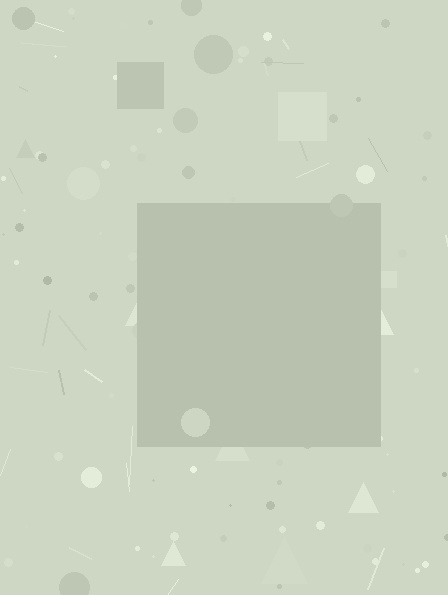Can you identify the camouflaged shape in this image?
The camouflaged shape is a square.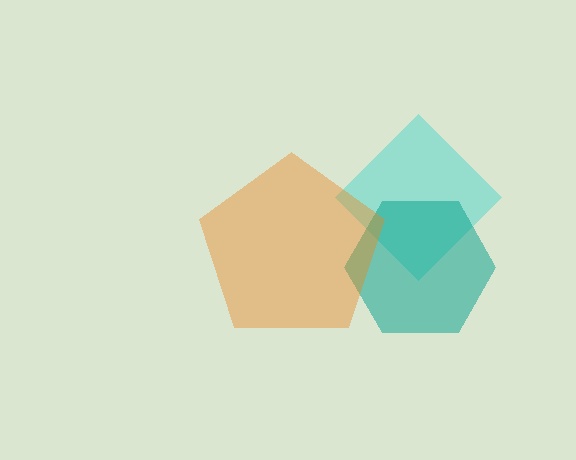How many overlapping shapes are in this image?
There are 3 overlapping shapes in the image.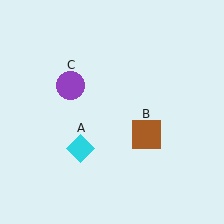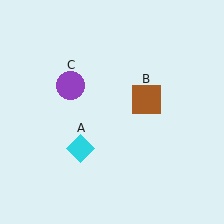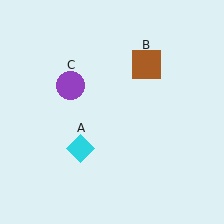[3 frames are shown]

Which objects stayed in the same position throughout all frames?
Cyan diamond (object A) and purple circle (object C) remained stationary.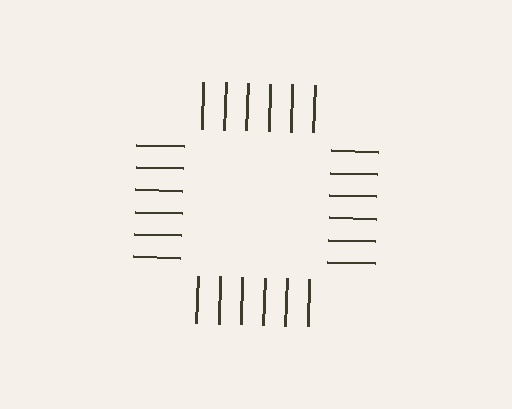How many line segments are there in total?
24 — 6 along each of the 4 edges.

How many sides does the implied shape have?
4 sides — the line-ends trace a square.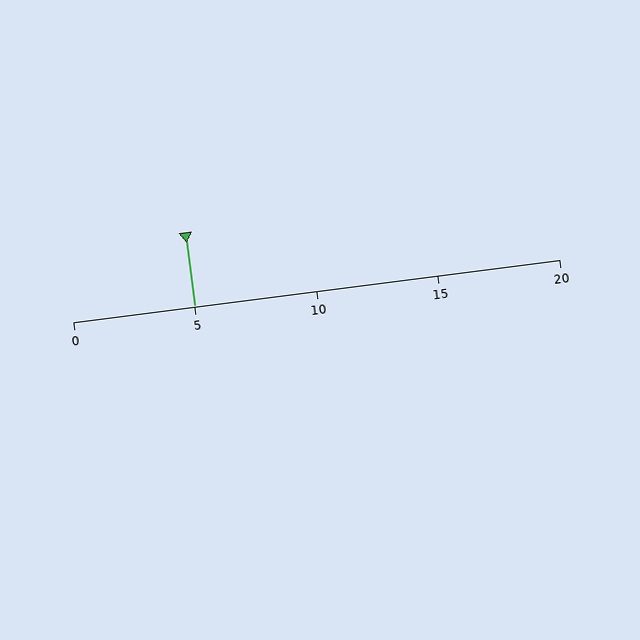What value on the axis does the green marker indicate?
The marker indicates approximately 5.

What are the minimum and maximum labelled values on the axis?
The axis runs from 0 to 20.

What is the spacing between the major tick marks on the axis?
The major ticks are spaced 5 apart.